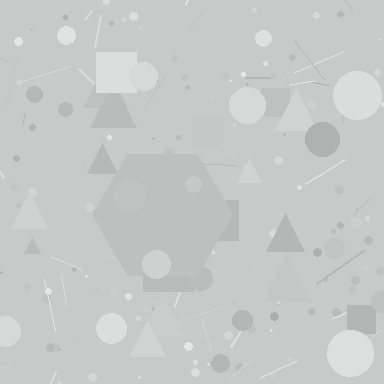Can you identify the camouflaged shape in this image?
The camouflaged shape is a hexagon.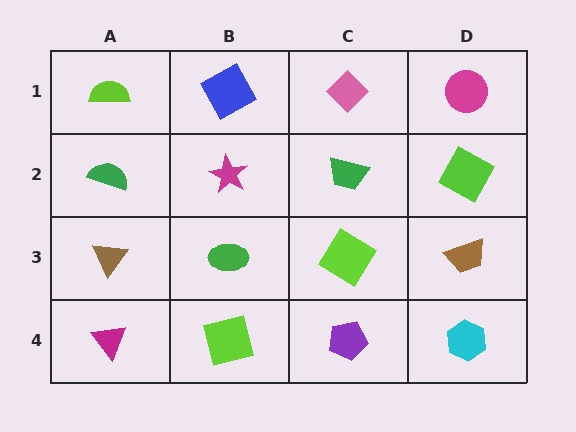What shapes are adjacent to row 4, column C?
A lime diamond (row 3, column C), a lime square (row 4, column B), a cyan hexagon (row 4, column D).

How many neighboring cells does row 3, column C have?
4.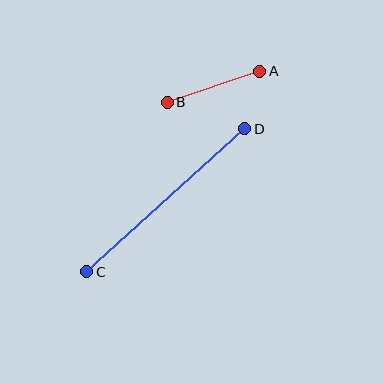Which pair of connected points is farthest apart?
Points C and D are farthest apart.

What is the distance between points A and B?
The distance is approximately 98 pixels.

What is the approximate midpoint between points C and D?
The midpoint is at approximately (166, 200) pixels.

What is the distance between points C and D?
The distance is approximately 213 pixels.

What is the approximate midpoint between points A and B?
The midpoint is at approximately (214, 87) pixels.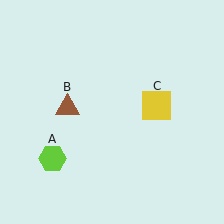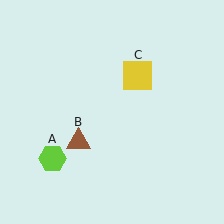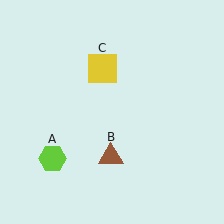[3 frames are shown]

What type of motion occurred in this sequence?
The brown triangle (object B), yellow square (object C) rotated counterclockwise around the center of the scene.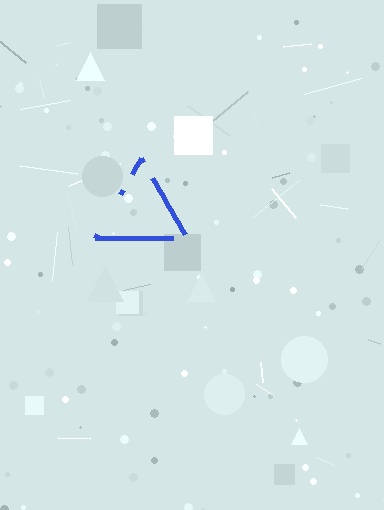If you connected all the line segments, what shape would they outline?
They would outline a triangle.